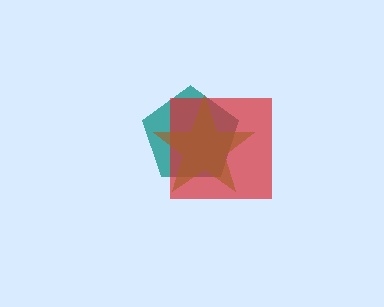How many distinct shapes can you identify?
There are 3 distinct shapes: a teal pentagon, a red square, a brown star.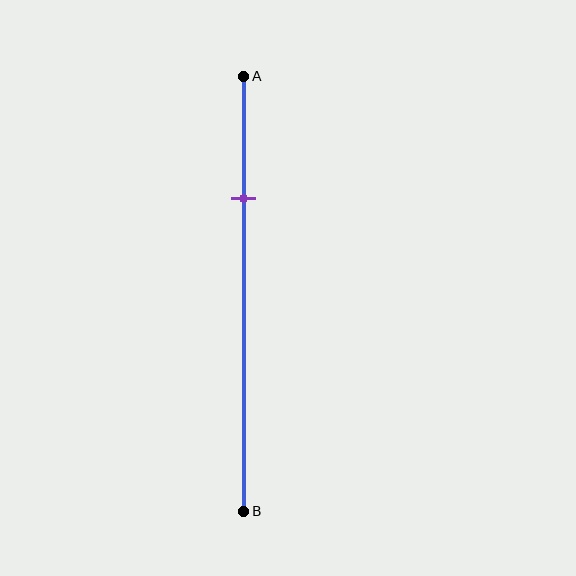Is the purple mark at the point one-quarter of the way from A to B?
No, the mark is at about 30% from A, not at the 25% one-quarter point.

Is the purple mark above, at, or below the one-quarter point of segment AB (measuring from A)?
The purple mark is below the one-quarter point of segment AB.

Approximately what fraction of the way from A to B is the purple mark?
The purple mark is approximately 30% of the way from A to B.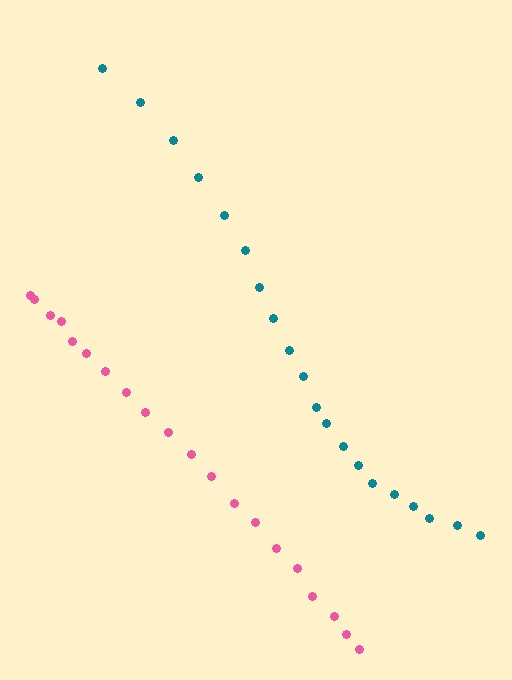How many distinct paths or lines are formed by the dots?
There are 2 distinct paths.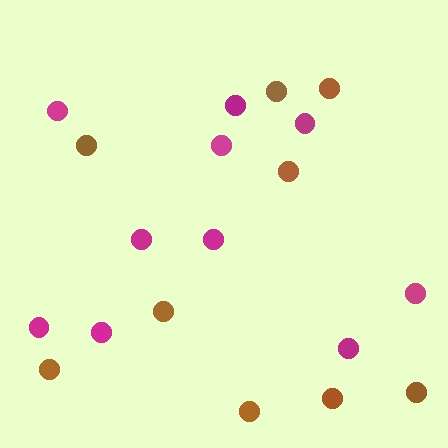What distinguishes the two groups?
There are 2 groups: one group of magenta circles (10) and one group of brown circles (9).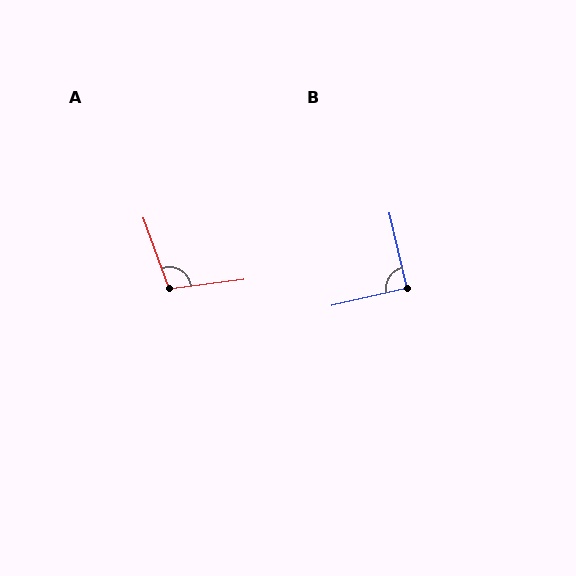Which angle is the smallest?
B, at approximately 90 degrees.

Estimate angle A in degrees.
Approximately 102 degrees.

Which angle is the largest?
A, at approximately 102 degrees.